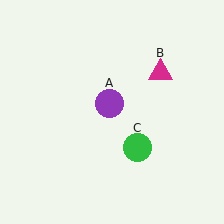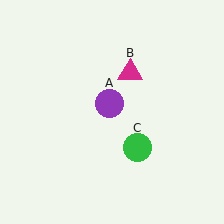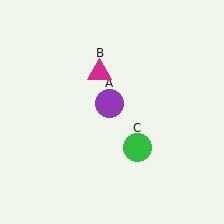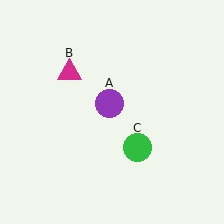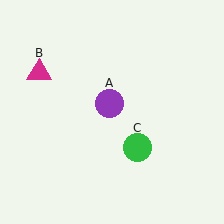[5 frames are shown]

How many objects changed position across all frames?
1 object changed position: magenta triangle (object B).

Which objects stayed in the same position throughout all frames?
Purple circle (object A) and green circle (object C) remained stationary.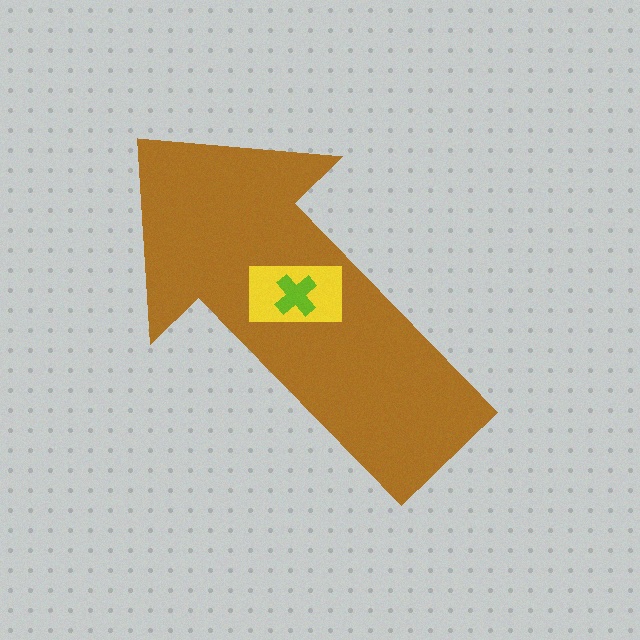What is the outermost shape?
The brown arrow.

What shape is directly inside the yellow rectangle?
The lime cross.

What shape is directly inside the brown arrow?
The yellow rectangle.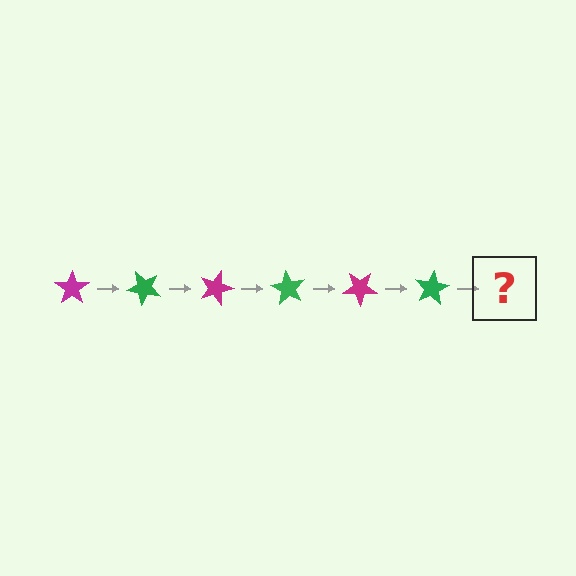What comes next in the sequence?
The next element should be a magenta star, rotated 270 degrees from the start.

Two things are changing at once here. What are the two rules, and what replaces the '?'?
The two rules are that it rotates 45 degrees each step and the color cycles through magenta and green. The '?' should be a magenta star, rotated 270 degrees from the start.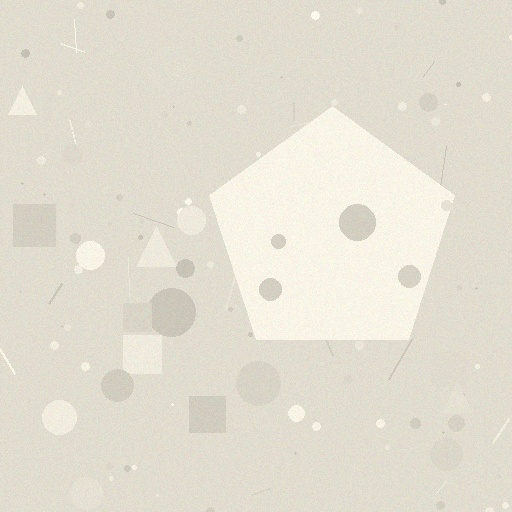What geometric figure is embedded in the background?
A pentagon is embedded in the background.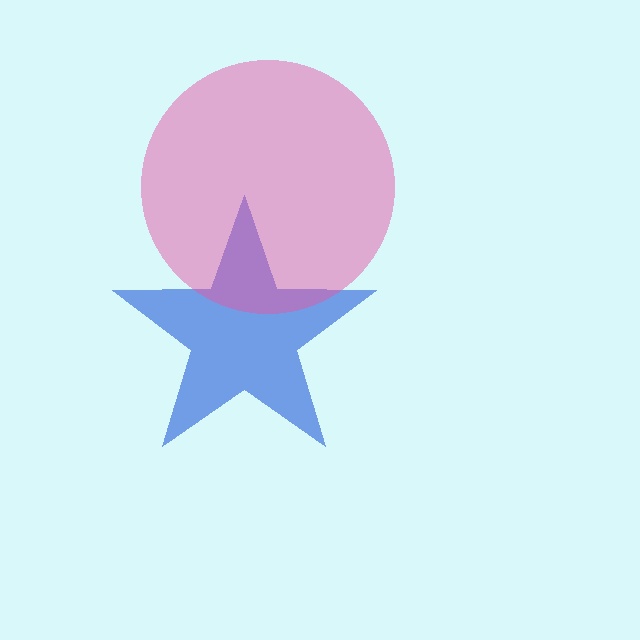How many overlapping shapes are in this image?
There are 2 overlapping shapes in the image.